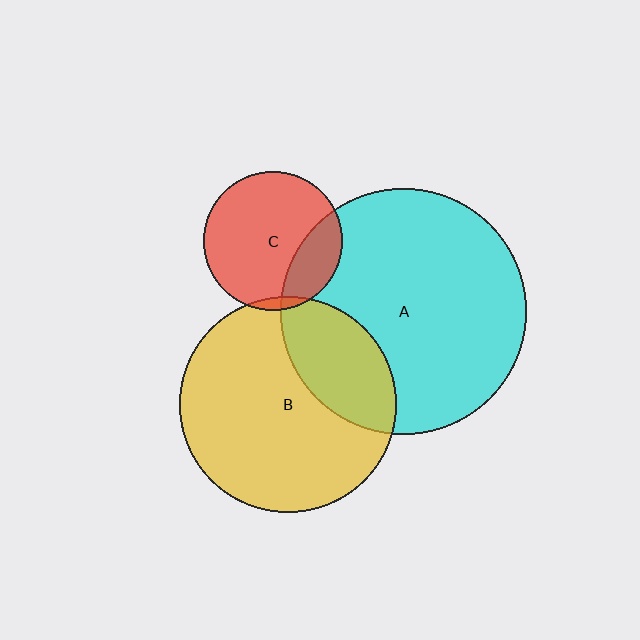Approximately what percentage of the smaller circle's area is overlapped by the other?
Approximately 5%.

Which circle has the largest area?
Circle A (cyan).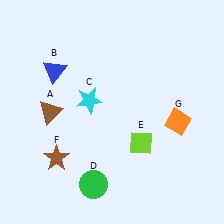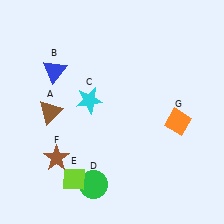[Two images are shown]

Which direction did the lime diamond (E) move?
The lime diamond (E) moved left.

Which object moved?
The lime diamond (E) moved left.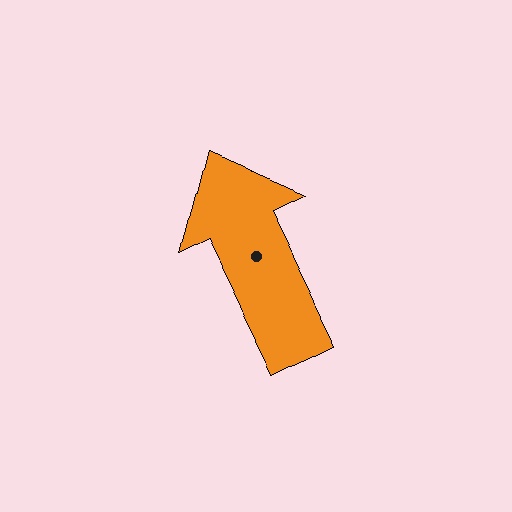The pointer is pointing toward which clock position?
Roughly 11 o'clock.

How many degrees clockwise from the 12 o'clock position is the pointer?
Approximately 334 degrees.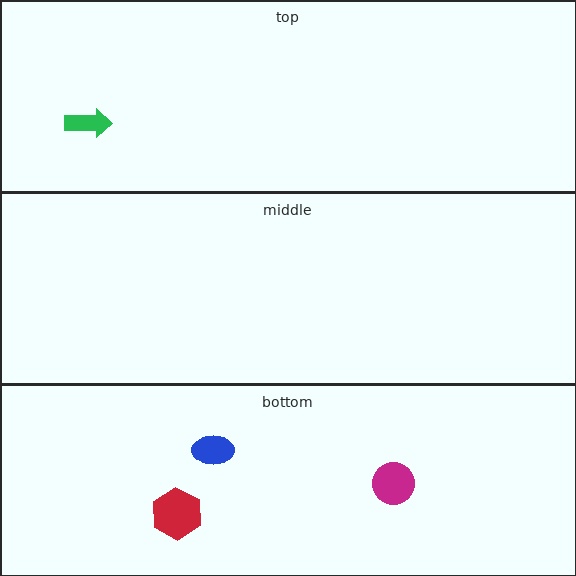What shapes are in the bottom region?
The red hexagon, the magenta circle, the blue ellipse.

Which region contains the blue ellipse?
The bottom region.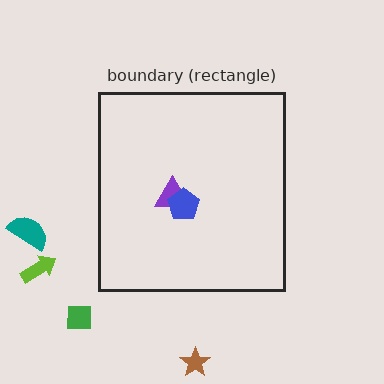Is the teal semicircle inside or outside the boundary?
Outside.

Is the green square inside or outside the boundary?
Outside.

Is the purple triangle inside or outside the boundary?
Inside.